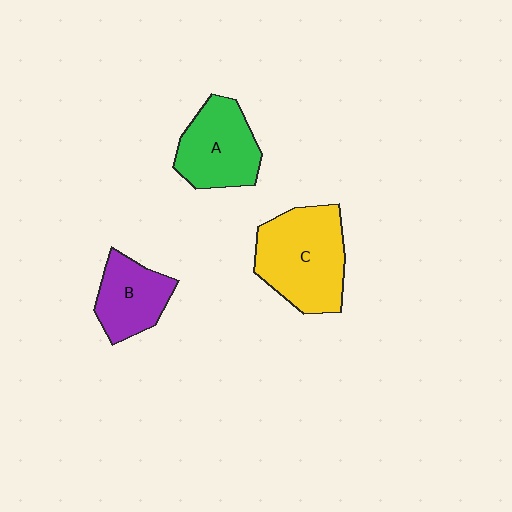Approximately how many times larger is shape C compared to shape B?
Approximately 1.7 times.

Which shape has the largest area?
Shape C (yellow).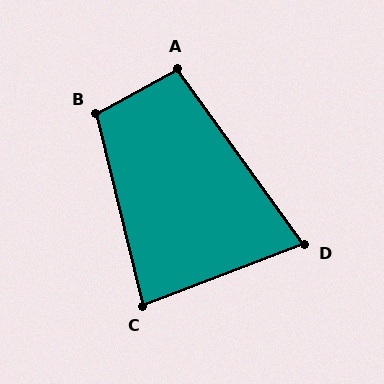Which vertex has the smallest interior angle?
D, at approximately 75 degrees.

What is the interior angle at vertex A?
Approximately 97 degrees (obtuse).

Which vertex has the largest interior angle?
B, at approximately 105 degrees.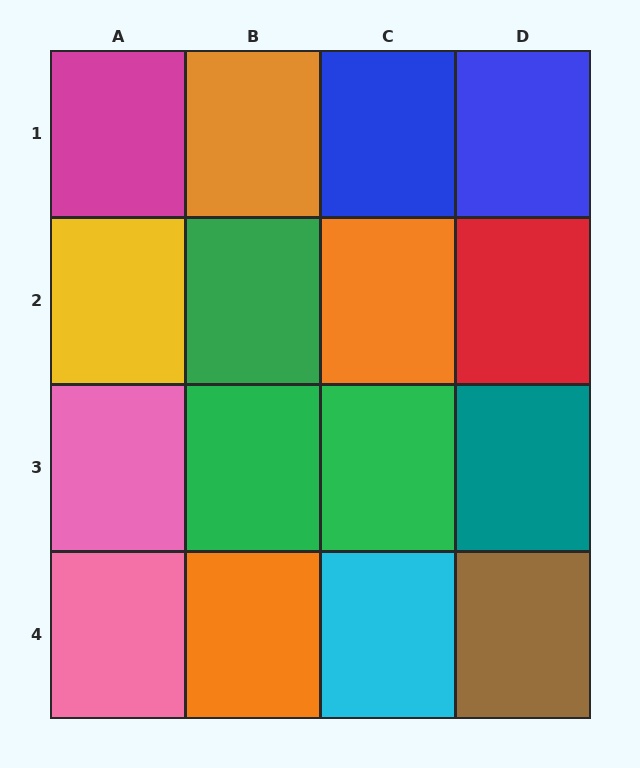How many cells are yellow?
1 cell is yellow.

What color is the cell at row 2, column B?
Green.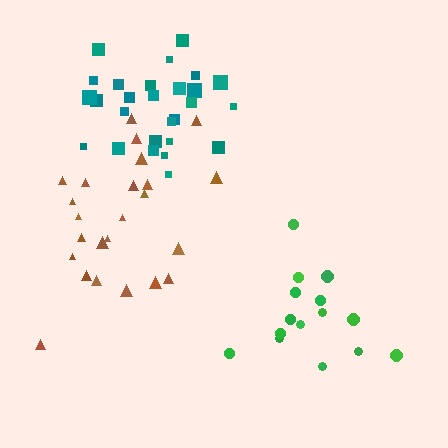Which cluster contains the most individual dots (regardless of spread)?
Teal (27).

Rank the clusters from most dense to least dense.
teal, brown, green.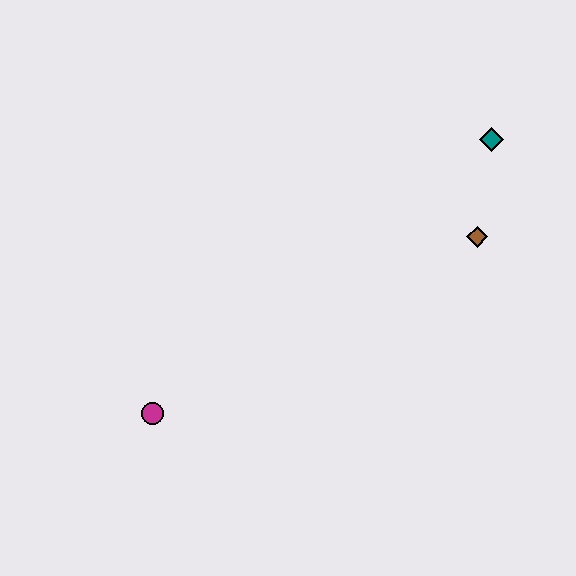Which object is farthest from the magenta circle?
The teal diamond is farthest from the magenta circle.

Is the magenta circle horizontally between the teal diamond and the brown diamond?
No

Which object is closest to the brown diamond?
The teal diamond is closest to the brown diamond.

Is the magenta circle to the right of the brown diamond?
No